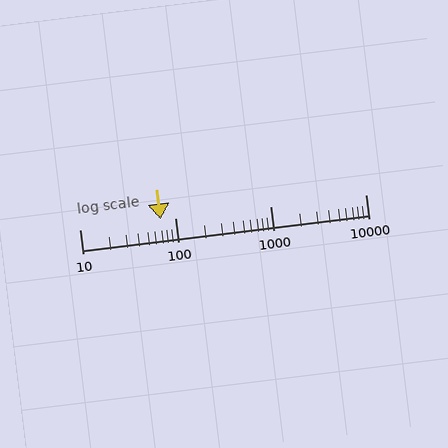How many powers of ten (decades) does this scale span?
The scale spans 3 decades, from 10 to 10000.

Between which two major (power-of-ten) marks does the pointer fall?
The pointer is between 10 and 100.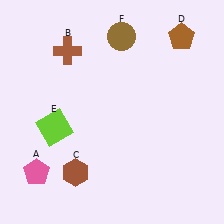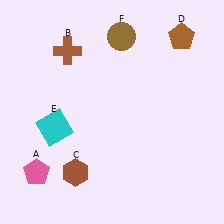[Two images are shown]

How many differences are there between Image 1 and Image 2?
There is 1 difference between the two images.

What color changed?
The square (E) changed from lime in Image 1 to cyan in Image 2.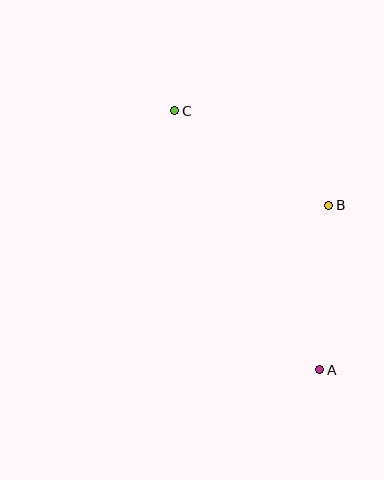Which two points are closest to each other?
Points A and B are closest to each other.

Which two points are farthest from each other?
Points A and C are farthest from each other.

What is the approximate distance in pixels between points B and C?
The distance between B and C is approximately 181 pixels.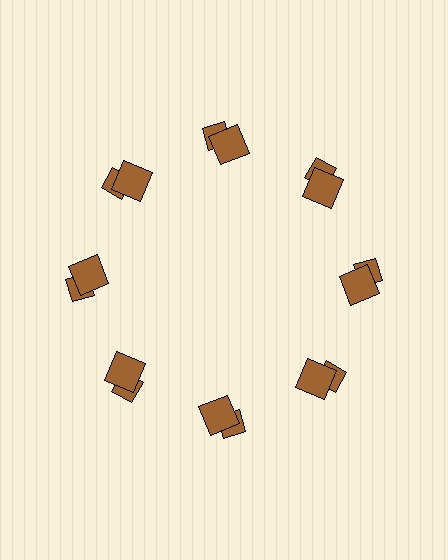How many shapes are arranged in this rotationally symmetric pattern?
There are 16 shapes, arranged in 8 groups of 2.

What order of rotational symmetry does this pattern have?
This pattern has 8-fold rotational symmetry.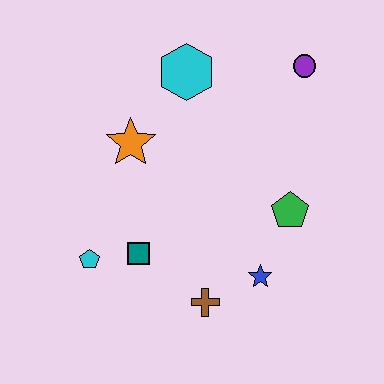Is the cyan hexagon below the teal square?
No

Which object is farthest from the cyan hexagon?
The brown cross is farthest from the cyan hexagon.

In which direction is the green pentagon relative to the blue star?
The green pentagon is above the blue star.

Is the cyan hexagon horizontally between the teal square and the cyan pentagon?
No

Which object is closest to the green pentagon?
The blue star is closest to the green pentagon.